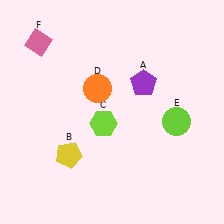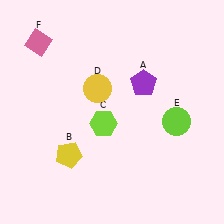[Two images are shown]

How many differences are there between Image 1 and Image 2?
There is 1 difference between the two images.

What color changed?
The circle (D) changed from orange in Image 1 to yellow in Image 2.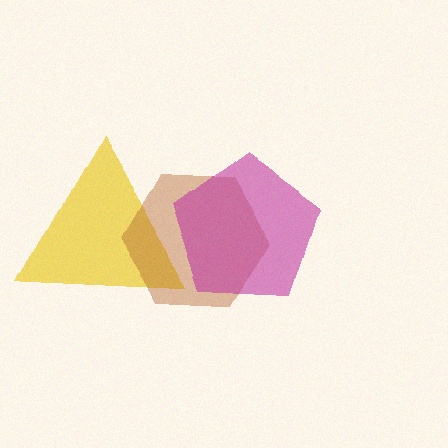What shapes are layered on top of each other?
The layered shapes are: a yellow triangle, a brown hexagon, a magenta pentagon.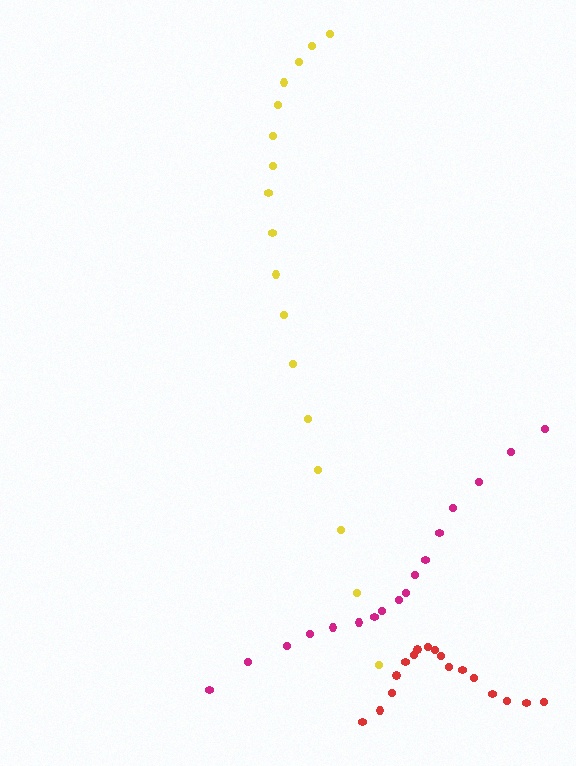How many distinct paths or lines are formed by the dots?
There are 3 distinct paths.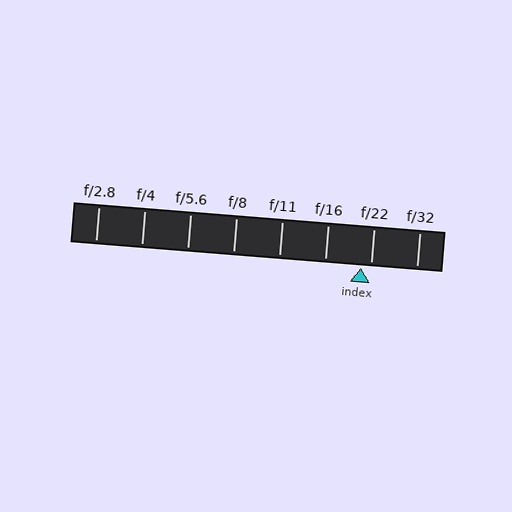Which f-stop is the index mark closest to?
The index mark is closest to f/22.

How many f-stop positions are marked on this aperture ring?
There are 8 f-stop positions marked.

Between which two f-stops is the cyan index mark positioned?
The index mark is between f/16 and f/22.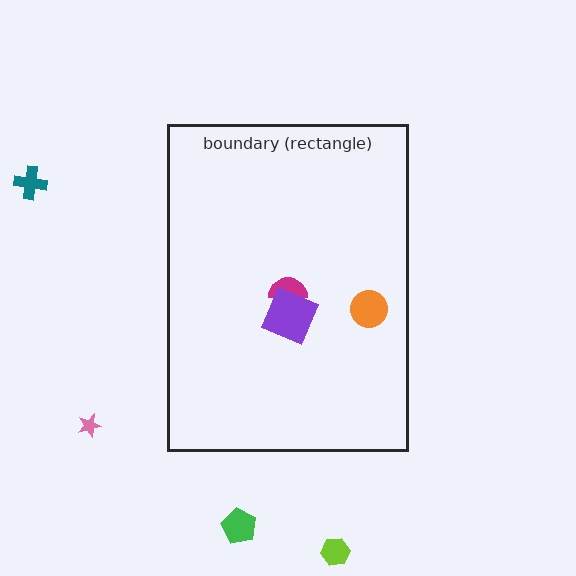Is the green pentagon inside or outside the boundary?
Outside.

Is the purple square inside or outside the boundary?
Inside.